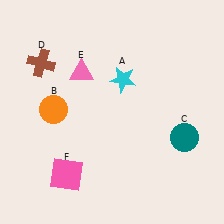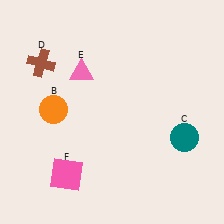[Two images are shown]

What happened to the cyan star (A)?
The cyan star (A) was removed in Image 2. It was in the top-right area of Image 1.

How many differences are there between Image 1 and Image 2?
There is 1 difference between the two images.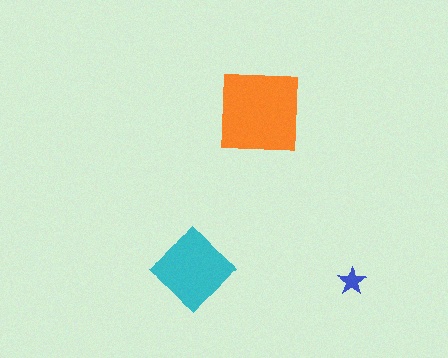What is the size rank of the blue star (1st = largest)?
3rd.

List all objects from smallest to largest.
The blue star, the cyan diamond, the orange square.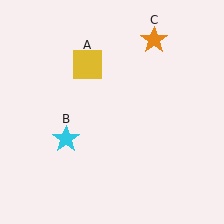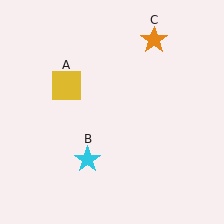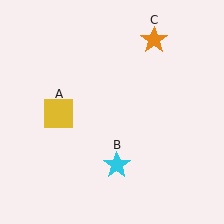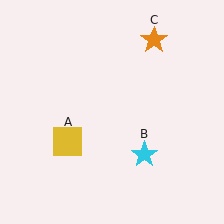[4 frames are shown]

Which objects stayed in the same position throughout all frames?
Orange star (object C) remained stationary.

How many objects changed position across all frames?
2 objects changed position: yellow square (object A), cyan star (object B).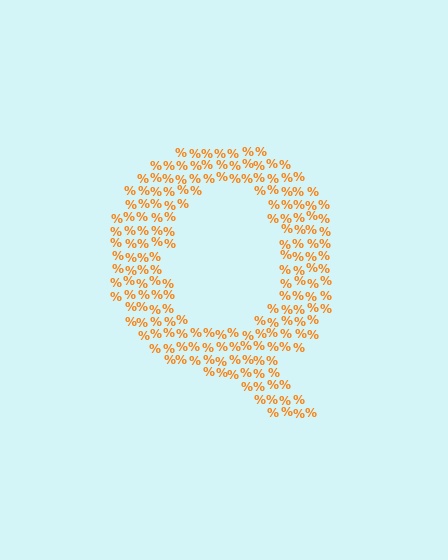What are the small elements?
The small elements are percent signs.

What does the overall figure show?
The overall figure shows the letter Q.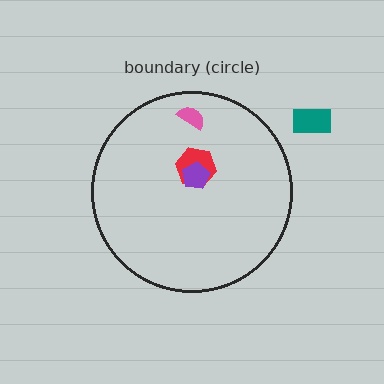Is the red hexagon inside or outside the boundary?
Inside.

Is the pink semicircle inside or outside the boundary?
Inside.